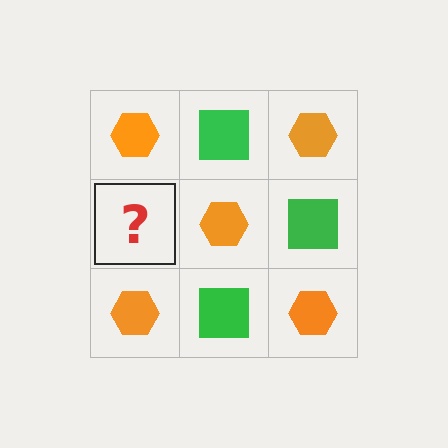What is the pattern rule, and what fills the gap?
The rule is that it alternates orange hexagon and green square in a checkerboard pattern. The gap should be filled with a green square.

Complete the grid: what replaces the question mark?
The question mark should be replaced with a green square.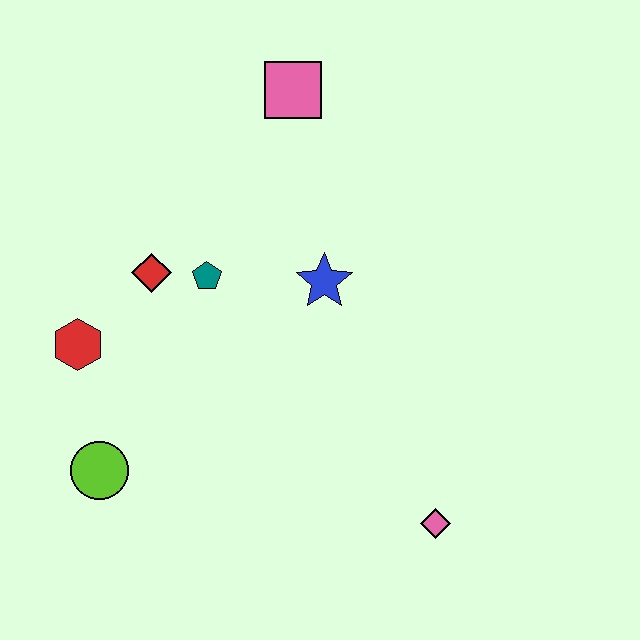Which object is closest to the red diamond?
The teal pentagon is closest to the red diamond.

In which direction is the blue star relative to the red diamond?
The blue star is to the right of the red diamond.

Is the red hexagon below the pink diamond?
No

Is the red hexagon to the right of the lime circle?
No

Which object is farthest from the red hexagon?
The pink diamond is farthest from the red hexagon.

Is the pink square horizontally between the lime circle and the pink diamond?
Yes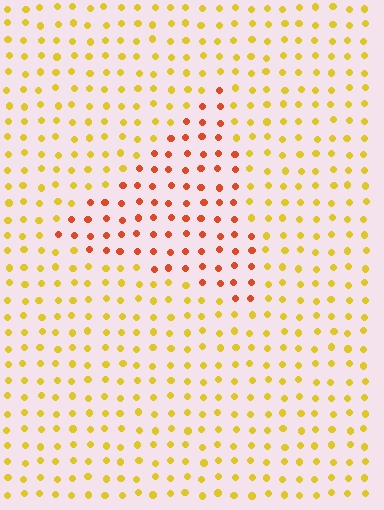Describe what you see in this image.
The image is filled with small yellow elements in a uniform arrangement. A triangle-shaped region is visible where the elements are tinted to a slightly different hue, forming a subtle color boundary.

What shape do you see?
I see a triangle.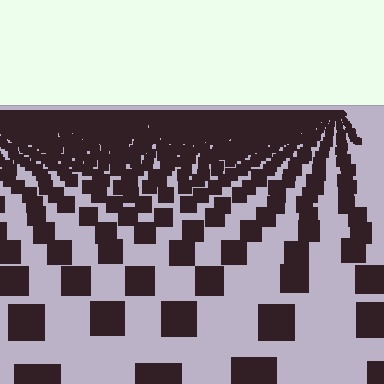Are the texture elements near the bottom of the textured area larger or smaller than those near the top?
Larger. Near the bottom, elements are closer to the viewer and appear at a bigger on-screen size.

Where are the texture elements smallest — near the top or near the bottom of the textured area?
Near the top.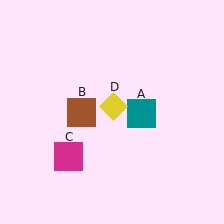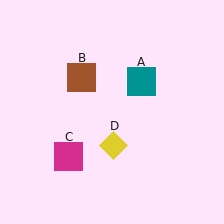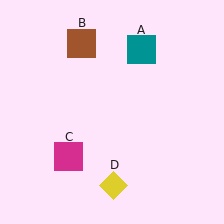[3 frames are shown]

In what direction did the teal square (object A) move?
The teal square (object A) moved up.